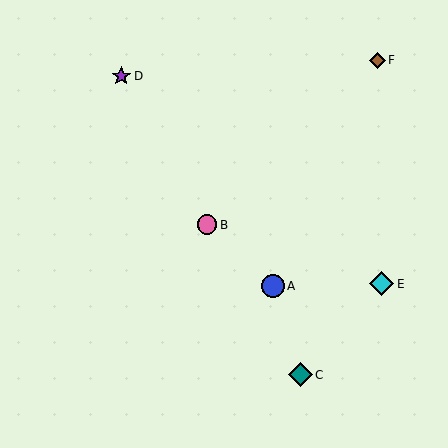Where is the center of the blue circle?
The center of the blue circle is at (273, 286).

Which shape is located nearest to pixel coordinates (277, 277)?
The blue circle (labeled A) at (273, 286) is nearest to that location.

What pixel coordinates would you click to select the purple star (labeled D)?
Click at (121, 76) to select the purple star D.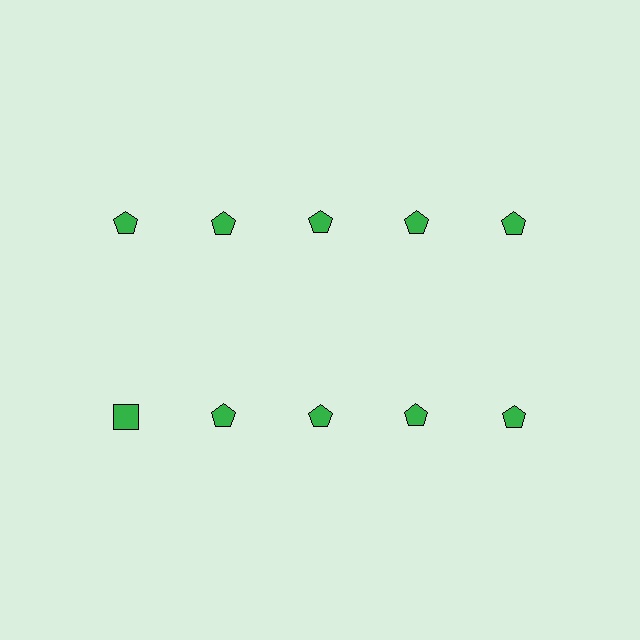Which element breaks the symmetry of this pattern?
The green square in the second row, leftmost column breaks the symmetry. All other shapes are green pentagons.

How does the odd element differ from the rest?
It has a different shape: square instead of pentagon.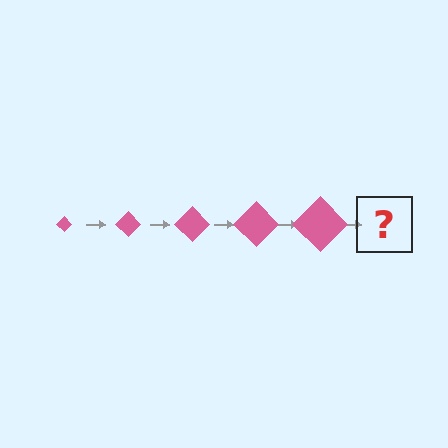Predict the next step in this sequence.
The next step is a pink diamond, larger than the previous one.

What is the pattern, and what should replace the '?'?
The pattern is that the diamond gets progressively larger each step. The '?' should be a pink diamond, larger than the previous one.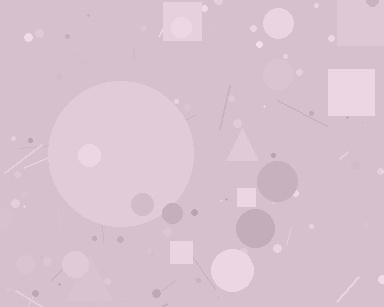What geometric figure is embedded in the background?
A circle is embedded in the background.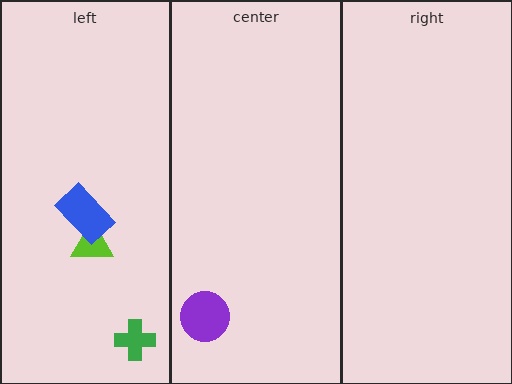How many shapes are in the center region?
1.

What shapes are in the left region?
The lime triangle, the blue rectangle, the green cross.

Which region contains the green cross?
The left region.